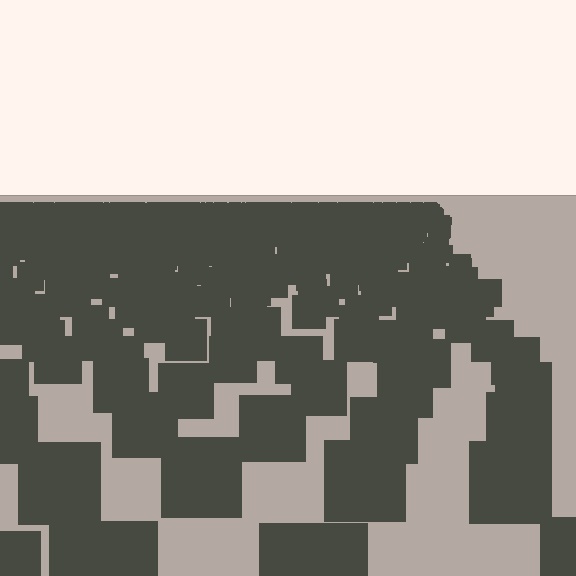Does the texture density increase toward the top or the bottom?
Density increases toward the top.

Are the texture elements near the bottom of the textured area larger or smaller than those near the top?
Larger. Near the bottom, elements are closer to the viewer and appear at a bigger on-screen size.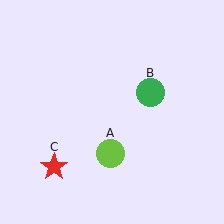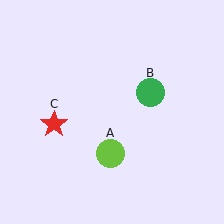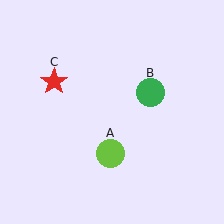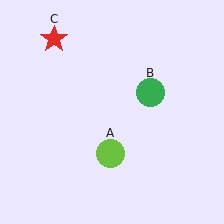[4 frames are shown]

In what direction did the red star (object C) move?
The red star (object C) moved up.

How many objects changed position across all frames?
1 object changed position: red star (object C).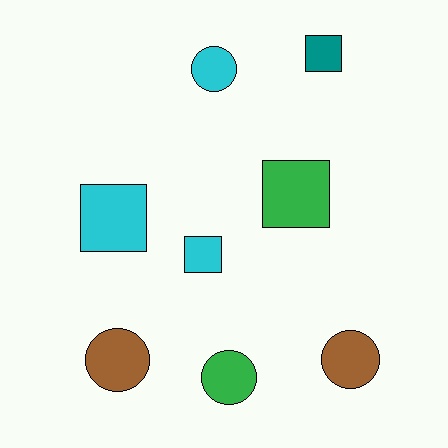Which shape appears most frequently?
Circle, with 4 objects.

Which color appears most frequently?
Cyan, with 3 objects.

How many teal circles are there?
There are no teal circles.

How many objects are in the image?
There are 8 objects.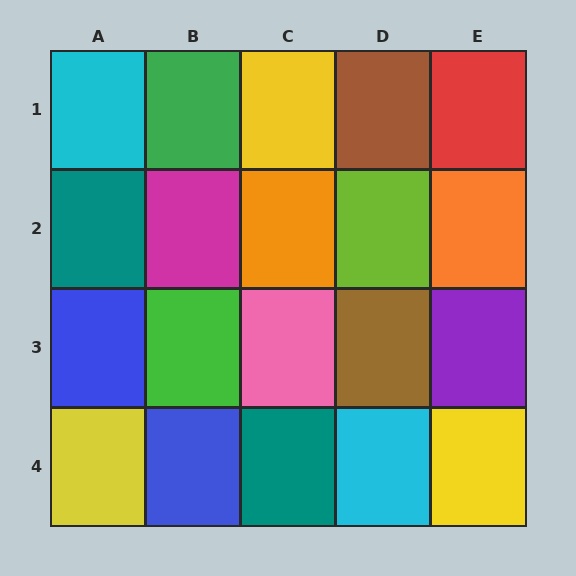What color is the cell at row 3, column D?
Brown.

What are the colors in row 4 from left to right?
Yellow, blue, teal, cyan, yellow.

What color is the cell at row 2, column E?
Orange.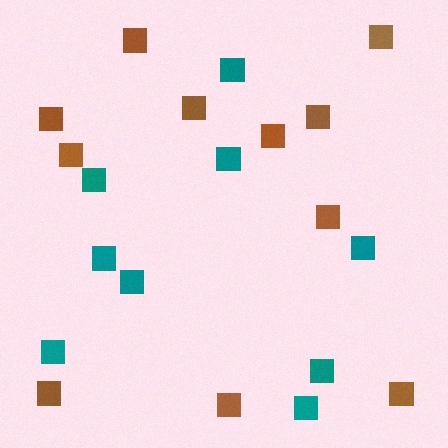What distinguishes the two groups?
There are 2 groups: one group of teal squares (9) and one group of brown squares (11).